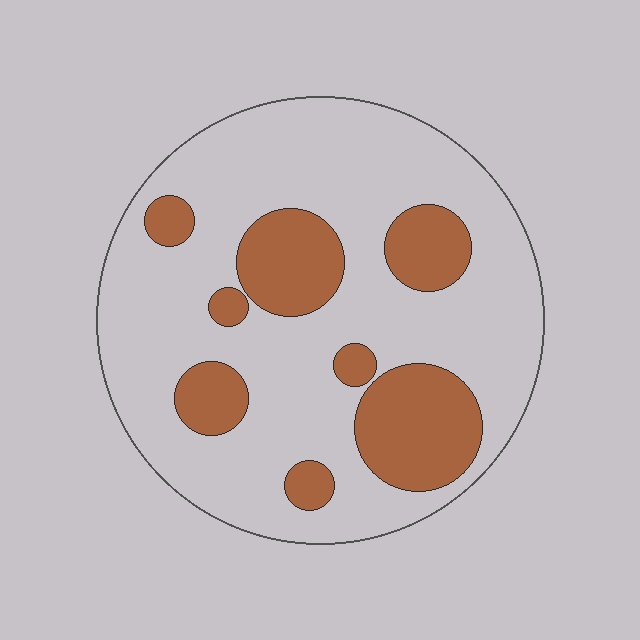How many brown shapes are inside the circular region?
8.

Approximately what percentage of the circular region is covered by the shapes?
Approximately 25%.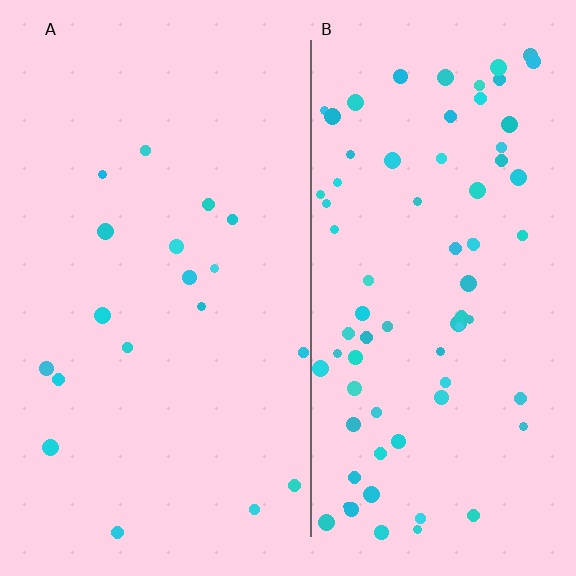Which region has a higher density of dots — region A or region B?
B (the right).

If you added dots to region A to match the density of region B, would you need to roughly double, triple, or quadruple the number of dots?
Approximately quadruple.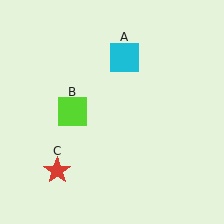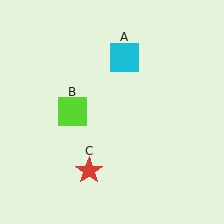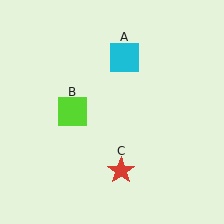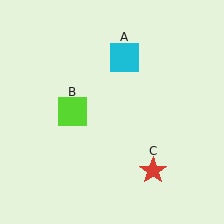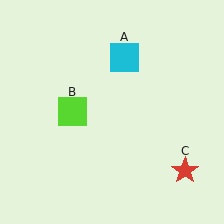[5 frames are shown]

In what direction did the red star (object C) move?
The red star (object C) moved right.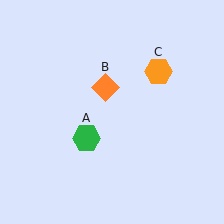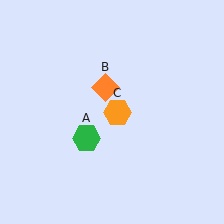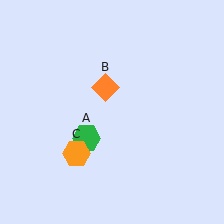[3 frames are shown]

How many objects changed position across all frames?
1 object changed position: orange hexagon (object C).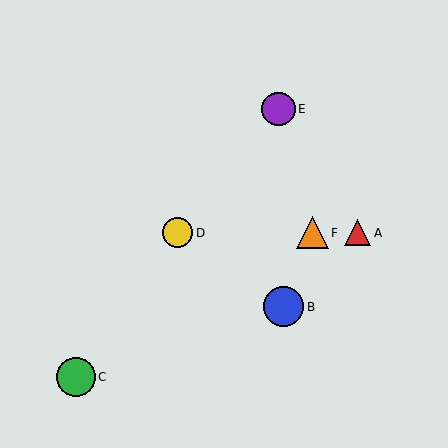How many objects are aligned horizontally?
3 objects (A, D, F) are aligned horizontally.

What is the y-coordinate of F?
Object F is at y≈233.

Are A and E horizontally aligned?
No, A is at y≈233 and E is at y≈109.